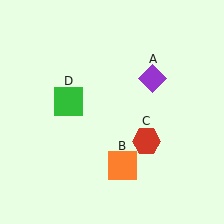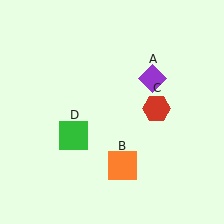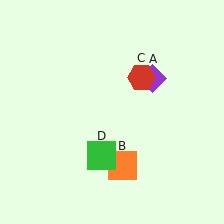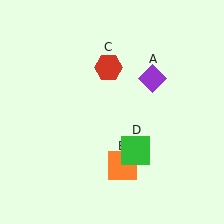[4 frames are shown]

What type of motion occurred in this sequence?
The red hexagon (object C), green square (object D) rotated counterclockwise around the center of the scene.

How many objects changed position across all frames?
2 objects changed position: red hexagon (object C), green square (object D).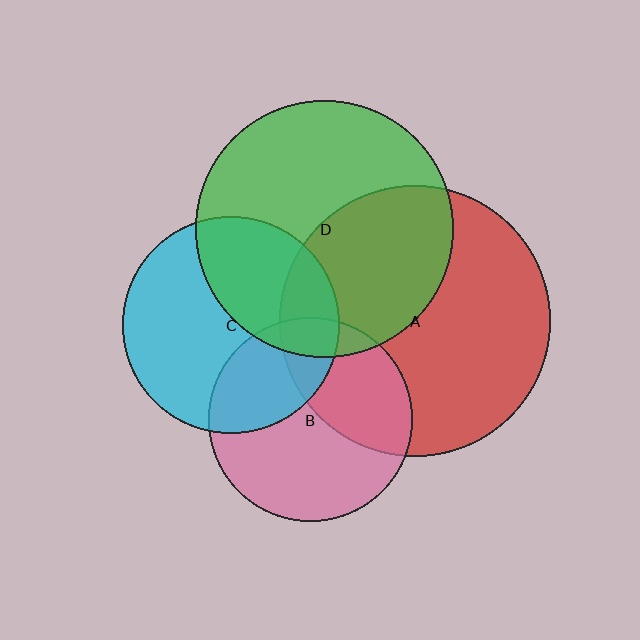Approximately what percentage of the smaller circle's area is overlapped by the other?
Approximately 40%.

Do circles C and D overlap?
Yes.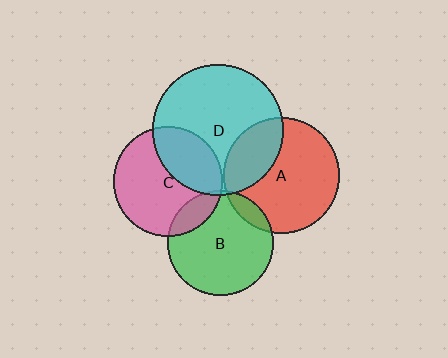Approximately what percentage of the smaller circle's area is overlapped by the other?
Approximately 30%.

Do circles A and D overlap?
Yes.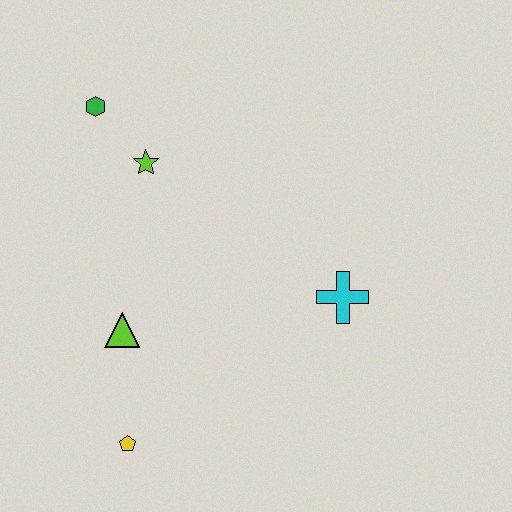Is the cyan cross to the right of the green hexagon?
Yes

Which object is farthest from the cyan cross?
The green hexagon is farthest from the cyan cross.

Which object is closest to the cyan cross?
The lime triangle is closest to the cyan cross.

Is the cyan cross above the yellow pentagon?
Yes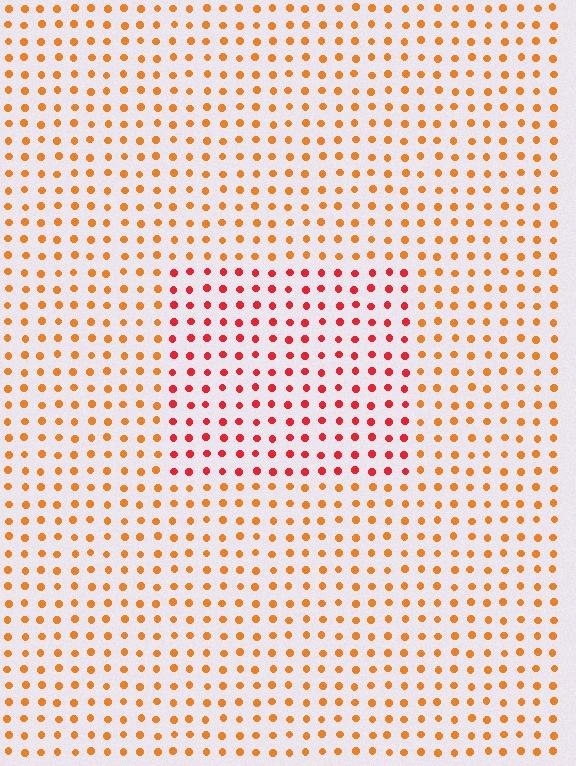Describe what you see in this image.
The image is filled with small orange elements in a uniform arrangement. A rectangle-shaped region is visible where the elements are tinted to a slightly different hue, forming a subtle color boundary.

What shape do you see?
I see a rectangle.